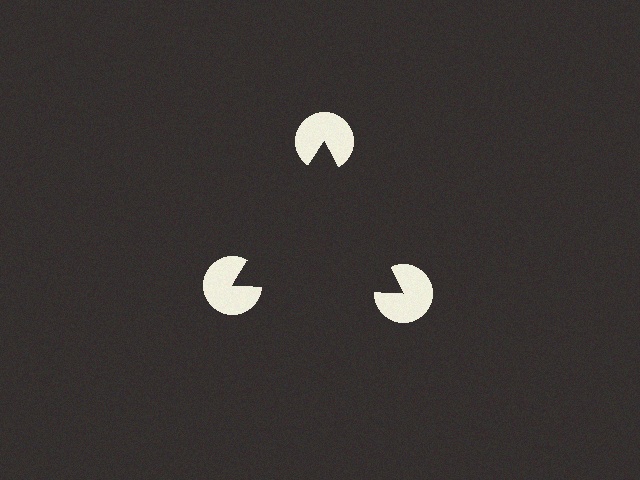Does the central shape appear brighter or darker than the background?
It typically appears slightly darker than the background, even though no actual brightness change is drawn.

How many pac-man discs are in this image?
There are 3 — one at each vertex of the illusory triangle.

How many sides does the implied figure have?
3 sides.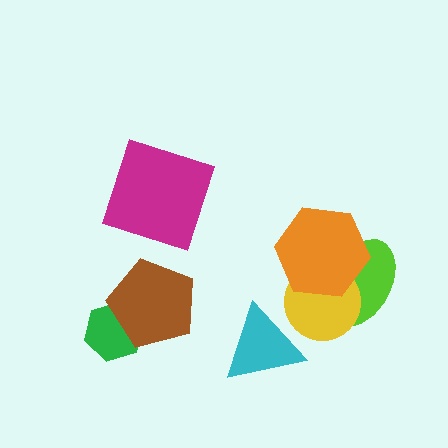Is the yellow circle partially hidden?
Yes, it is partially covered by another shape.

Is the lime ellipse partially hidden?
Yes, it is partially covered by another shape.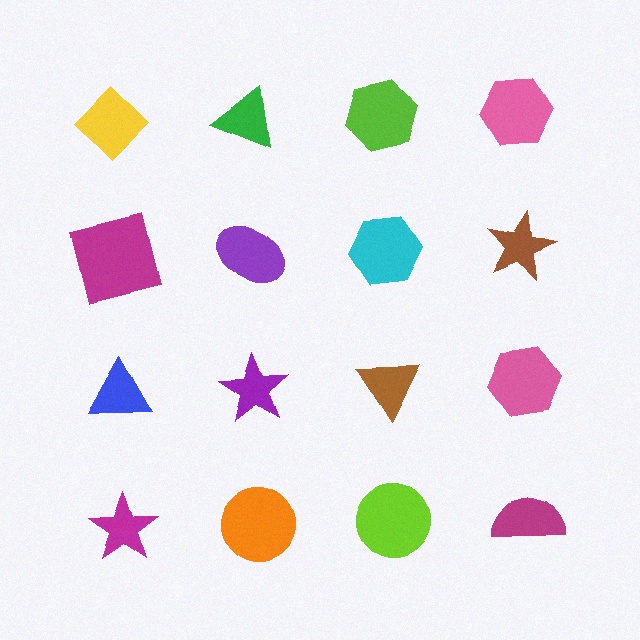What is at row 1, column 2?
A green triangle.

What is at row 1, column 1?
A yellow diamond.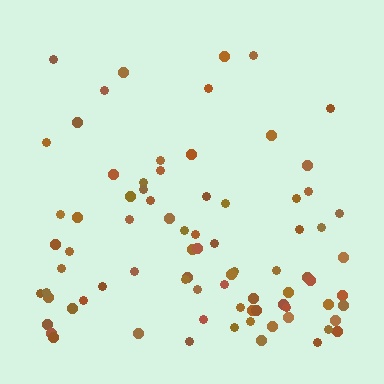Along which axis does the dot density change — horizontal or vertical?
Vertical.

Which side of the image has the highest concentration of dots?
The bottom.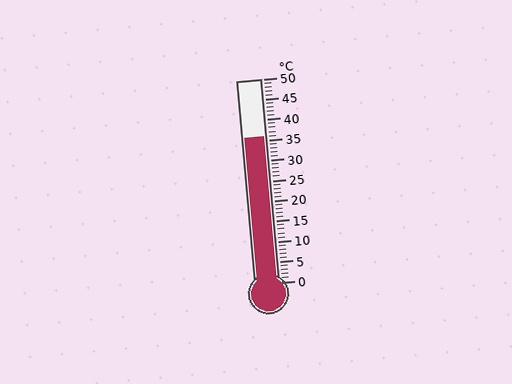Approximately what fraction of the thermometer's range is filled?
The thermometer is filled to approximately 70% of its range.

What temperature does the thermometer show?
The thermometer shows approximately 36°C.